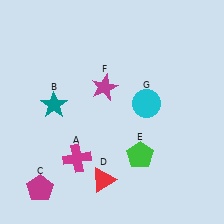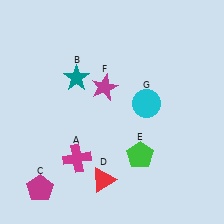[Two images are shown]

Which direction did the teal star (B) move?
The teal star (B) moved up.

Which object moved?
The teal star (B) moved up.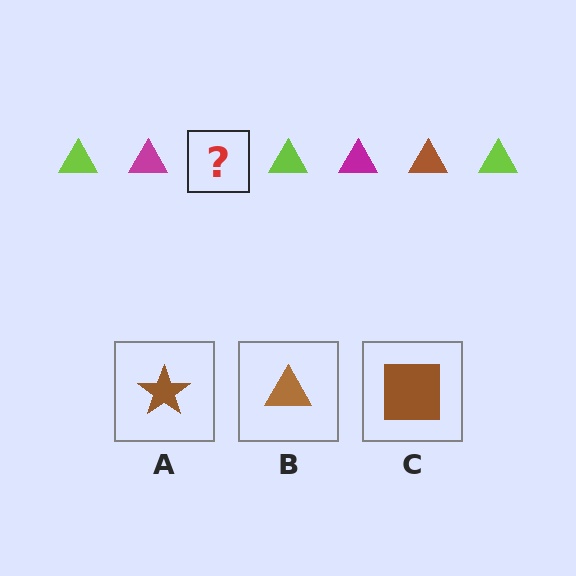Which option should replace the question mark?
Option B.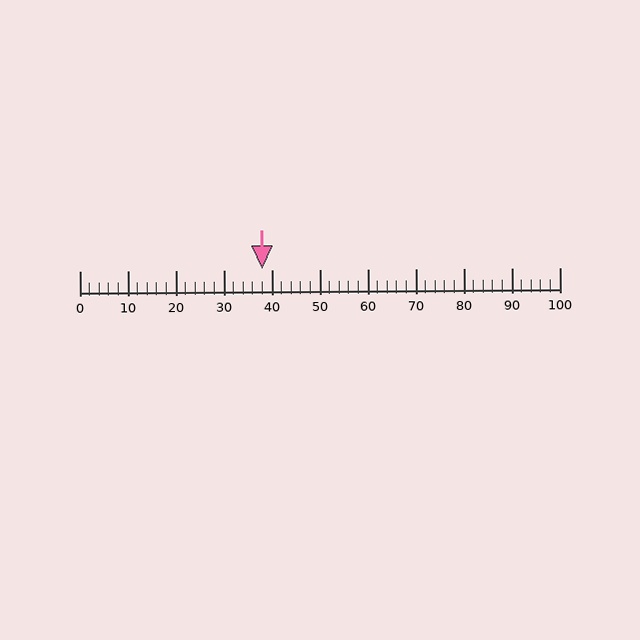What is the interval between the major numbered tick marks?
The major tick marks are spaced 10 units apart.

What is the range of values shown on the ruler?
The ruler shows values from 0 to 100.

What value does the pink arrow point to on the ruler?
The pink arrow points to approximately 38.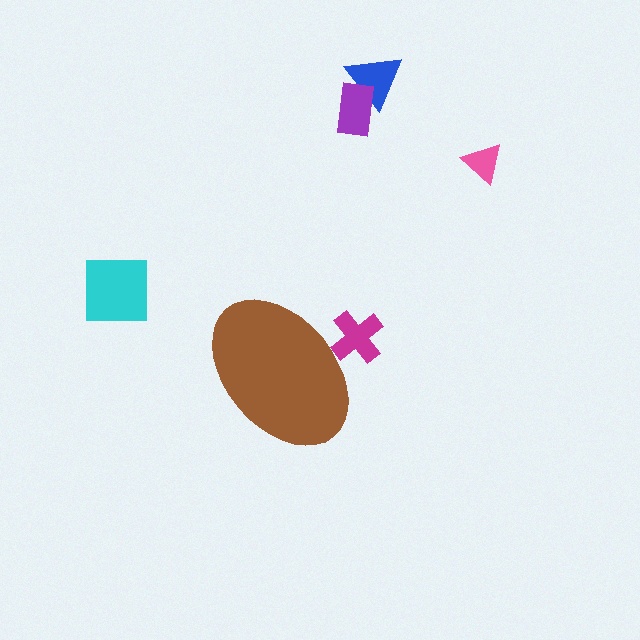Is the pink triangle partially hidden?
No, the pink triangle is fully visible.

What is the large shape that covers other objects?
A brown ellipse.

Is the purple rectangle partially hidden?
No, the purple rectangle is fully visible.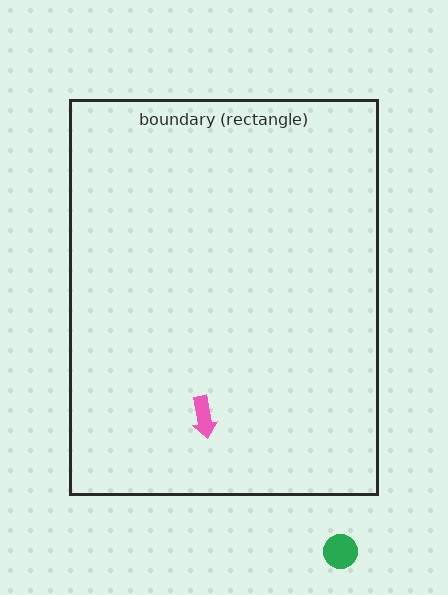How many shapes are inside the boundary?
1 inside, 1 outside.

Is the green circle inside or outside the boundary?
Outside.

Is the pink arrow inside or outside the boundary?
Inside.